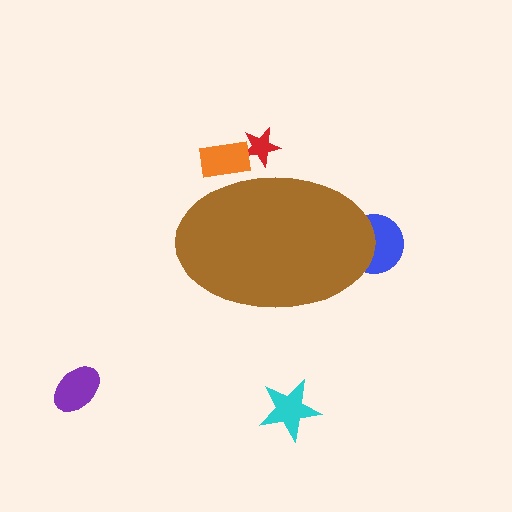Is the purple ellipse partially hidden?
No, the purple ellipse is fully visible.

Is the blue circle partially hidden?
Yes, the blue circle is partially hidden behind the brown ellipse.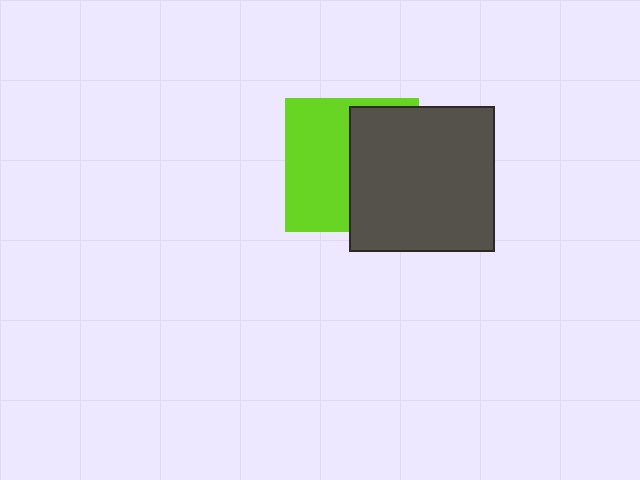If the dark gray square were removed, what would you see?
You would see the complete lime square.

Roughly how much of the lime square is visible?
About half of it is visible (roughly 51%).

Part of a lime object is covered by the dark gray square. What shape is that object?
It is a square.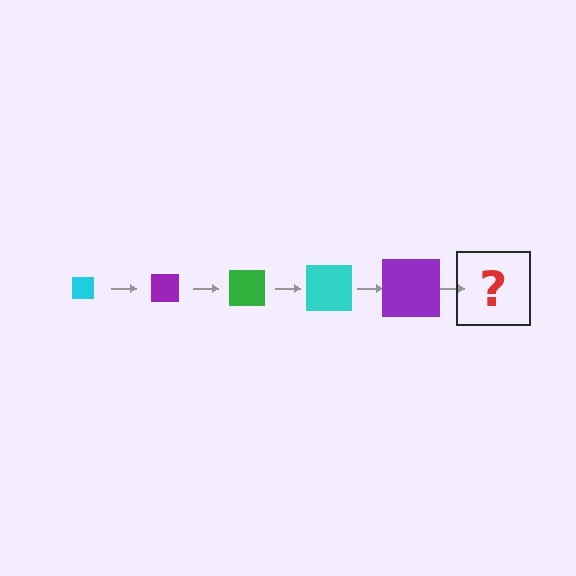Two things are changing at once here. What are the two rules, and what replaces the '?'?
The two rules are that the square grows larger each step and the color cycles through cyan, purple, and green. The '?' should be a green square, larger than the previous one.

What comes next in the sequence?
The next element should be a green square, larger than the previous one.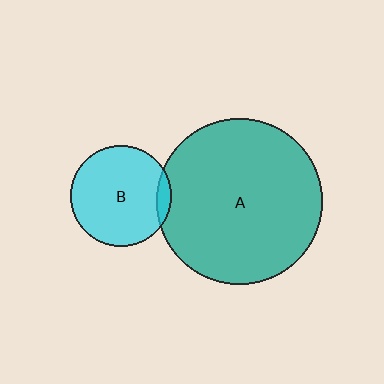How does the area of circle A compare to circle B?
Approximately 2.7 times.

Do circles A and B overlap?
Yes.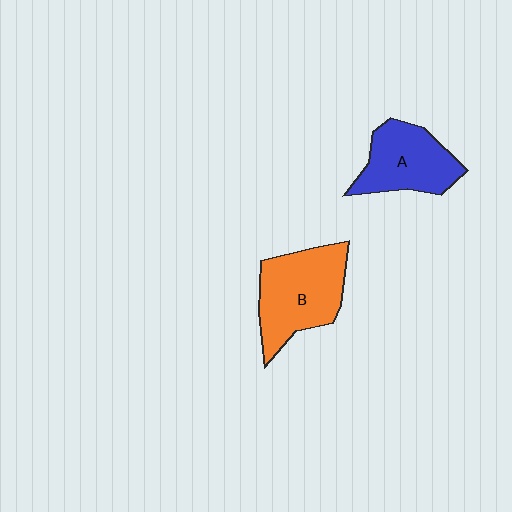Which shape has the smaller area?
Shape A (blue).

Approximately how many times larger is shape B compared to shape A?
Approximately 1.2 times.